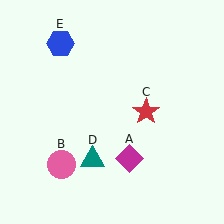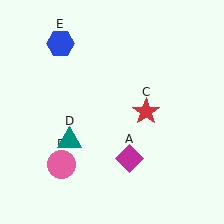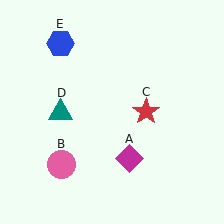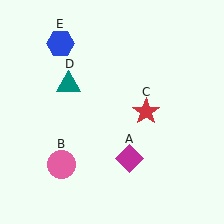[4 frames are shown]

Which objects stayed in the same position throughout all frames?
Magenta diamond (object A) and pink circle (object B) and red star (object C) and blue hexagon (object E) remained stationary.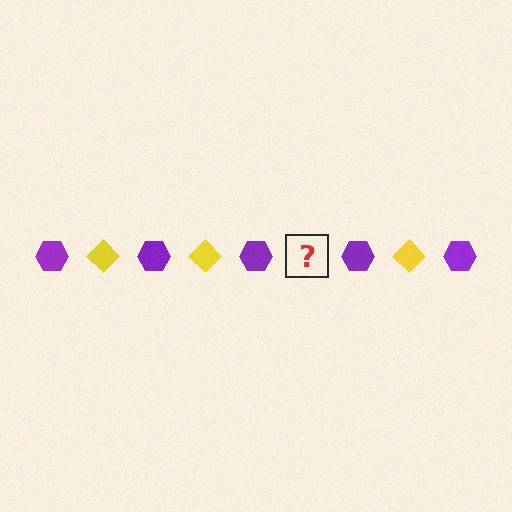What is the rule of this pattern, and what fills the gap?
The rule is that the pattern alternates between purple hexagon and yellow diamond. The gap should be filled with a yellow diamond.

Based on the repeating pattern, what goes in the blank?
The blank should be a yellow diamond.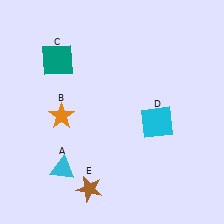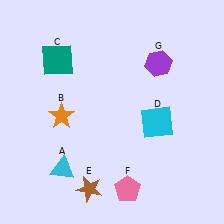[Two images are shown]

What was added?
A pink pentagon (F), a purple hexagon (G) were added in Image 2.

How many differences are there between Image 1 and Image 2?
There are 2 differences between the two images.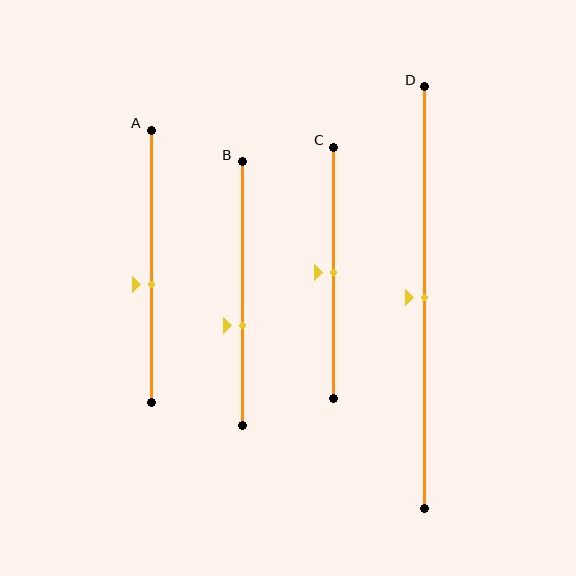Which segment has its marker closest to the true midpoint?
Segment C has its marker closest to the true midpoint.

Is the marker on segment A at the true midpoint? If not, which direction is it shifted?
No, the marker on segment A is shifted downward by about 7% of the segment length.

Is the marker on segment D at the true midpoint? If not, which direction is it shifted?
Yes, the marker on segment D is at the true midpoint.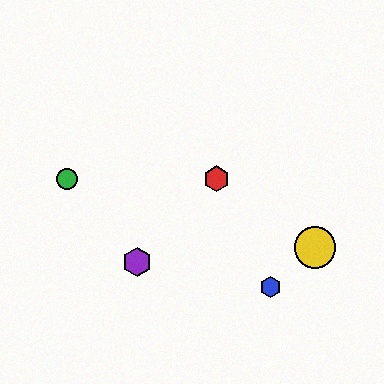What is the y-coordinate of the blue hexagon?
The blue hexagon is at y≈287.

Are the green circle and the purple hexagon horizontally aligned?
No, the green circle is at y≈179 and the purple hexagon is at y≈262.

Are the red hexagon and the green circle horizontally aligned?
Yes, both are at y≈179.